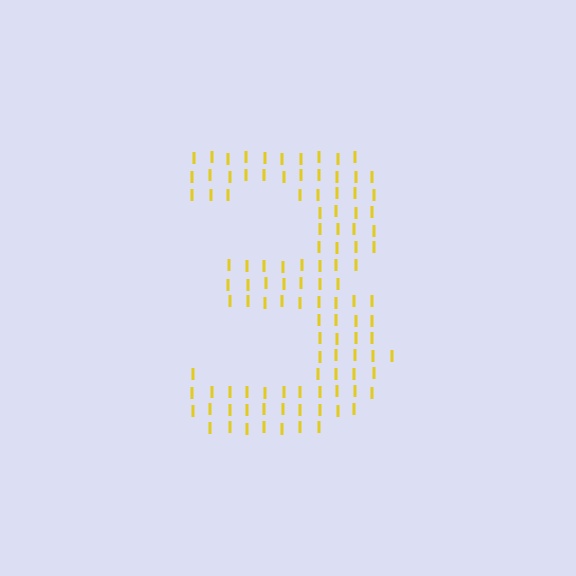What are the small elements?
The small elements are letter I's.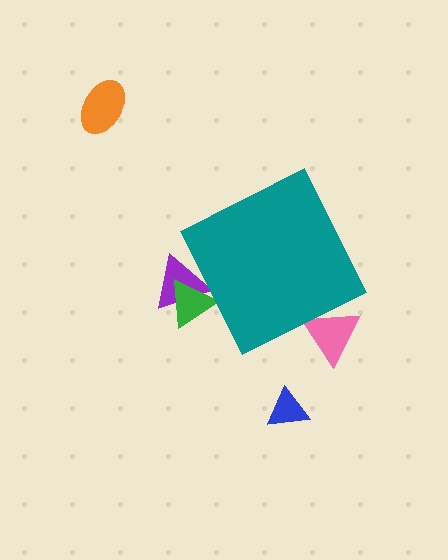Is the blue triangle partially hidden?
No, the blue triangle is fully visible.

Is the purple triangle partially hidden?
Yes, the purple triangle is partially hidden behind the teal diamond.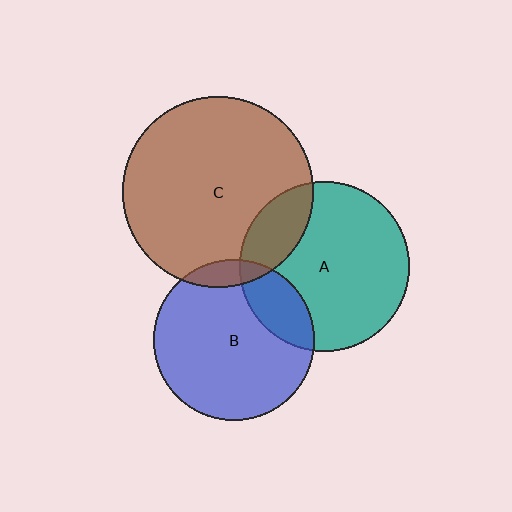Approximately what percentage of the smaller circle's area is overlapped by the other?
Approximately 20%.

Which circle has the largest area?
Circle C (brown).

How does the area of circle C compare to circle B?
Approximately 1.4 times.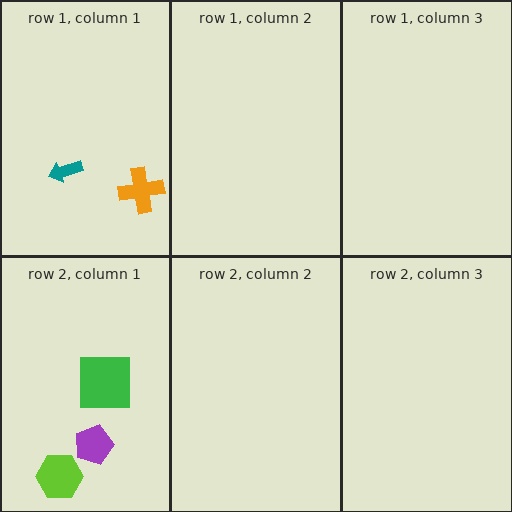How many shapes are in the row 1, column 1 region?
2.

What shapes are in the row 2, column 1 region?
The green square, the purple pentagon, the lime hexagon.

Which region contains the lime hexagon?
The row 2, column 1 region.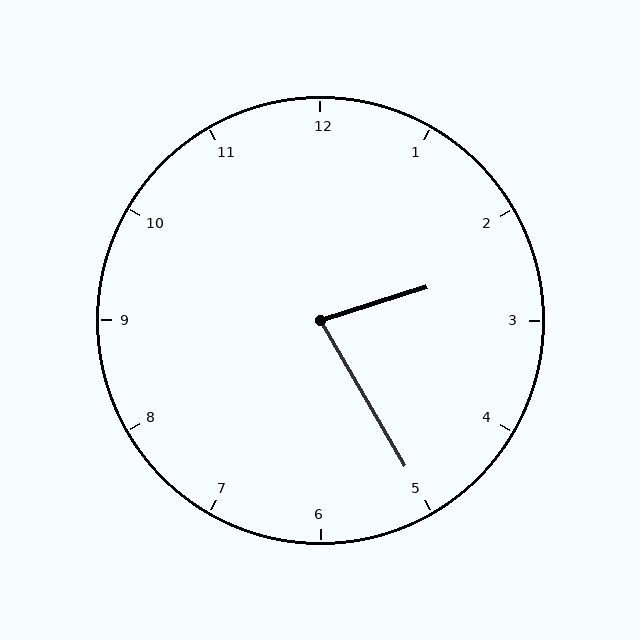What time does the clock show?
2:25.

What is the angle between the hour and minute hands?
Approximately 78 degrees.